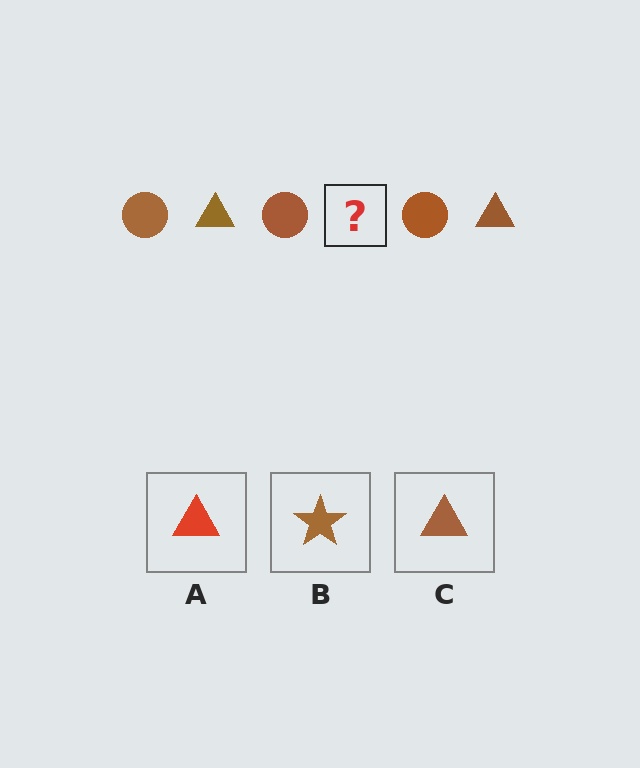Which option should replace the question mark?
Option C.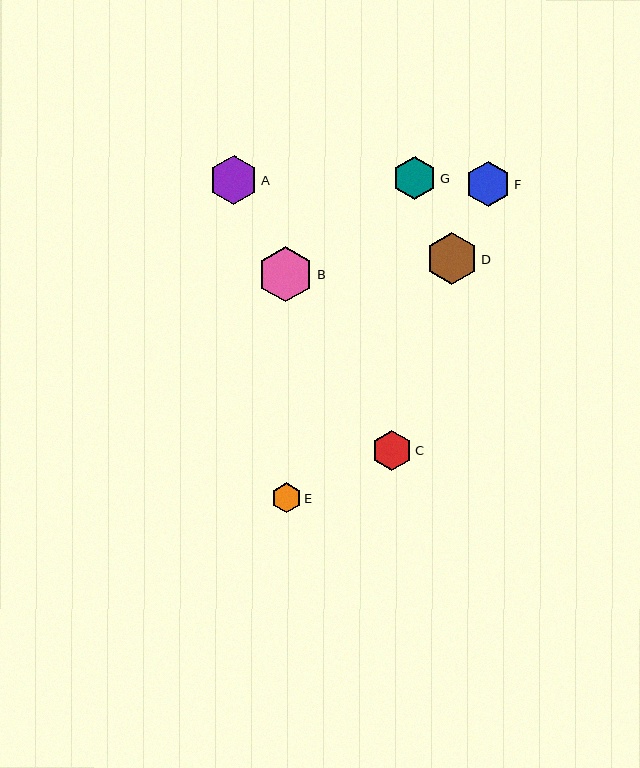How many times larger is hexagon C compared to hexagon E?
Hexagon C is approximately 1.3 times the size of hexagon E.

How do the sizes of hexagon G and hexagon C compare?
Hexagon G and hexagon C are approximately the same size.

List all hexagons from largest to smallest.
From largest to smallest: B, D, A, F, G, C, E.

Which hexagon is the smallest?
Hexagon E is the smallest with a size of approximately 30 pixels.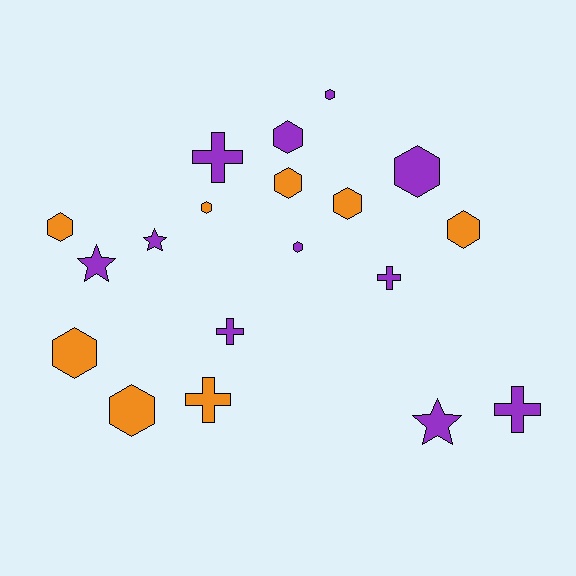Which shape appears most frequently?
Hexagon, with 11 objects.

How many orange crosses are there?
There is 1 orange cross.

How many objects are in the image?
There are 19 objects.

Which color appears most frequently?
Purple, with 11 objects.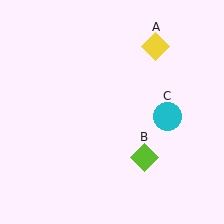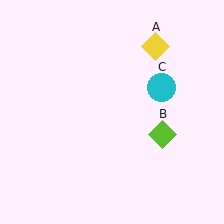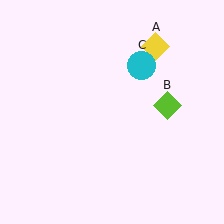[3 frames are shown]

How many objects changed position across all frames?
2 objects changed position: lime diamond (object B), cyan circle (object C).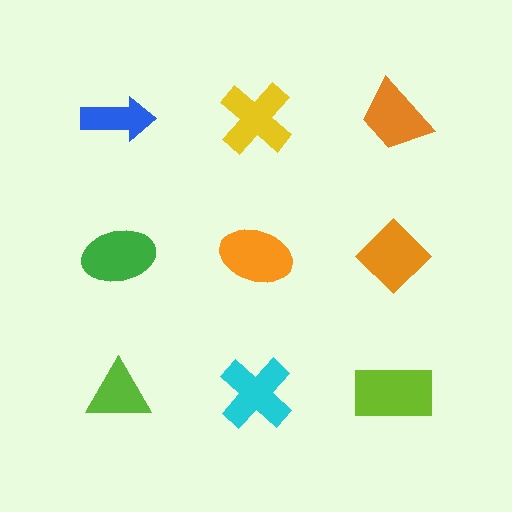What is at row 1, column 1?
A blue arrow.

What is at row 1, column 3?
An orange trapezoid.